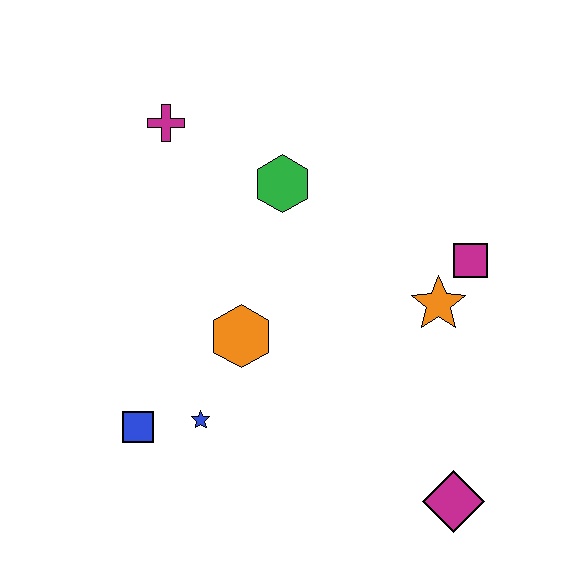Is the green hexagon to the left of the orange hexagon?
No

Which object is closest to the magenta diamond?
The orange star is closest to the magenta diamond.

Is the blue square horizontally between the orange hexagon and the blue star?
No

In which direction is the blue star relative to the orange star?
The blue star is to the left of the orange star.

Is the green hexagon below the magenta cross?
Yes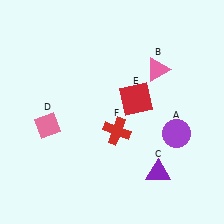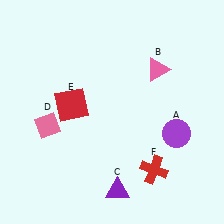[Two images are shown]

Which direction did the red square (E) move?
The red square (E) moved left.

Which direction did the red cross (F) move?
The red cross (F) moved down.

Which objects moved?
The objects that moved are: the purple triangle (C), the red square (E), the red cross (F).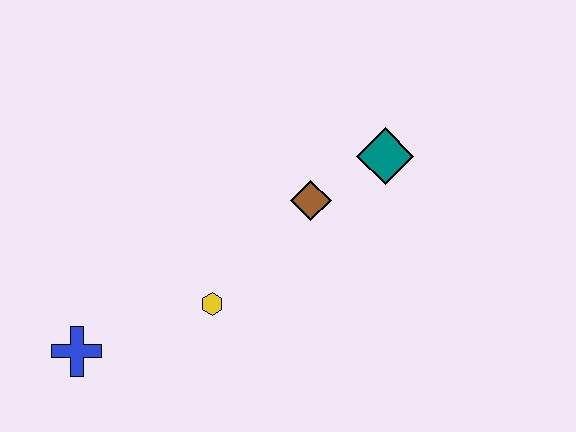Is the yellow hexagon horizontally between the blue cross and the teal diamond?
Yes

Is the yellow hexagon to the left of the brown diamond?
Yes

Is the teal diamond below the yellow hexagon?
No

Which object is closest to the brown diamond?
The teal diamond is closest to the brown diamond.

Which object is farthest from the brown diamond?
The blue cross is farthest from the brown diamond.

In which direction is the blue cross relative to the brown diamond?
The blue cross is to the left of the brown diamond.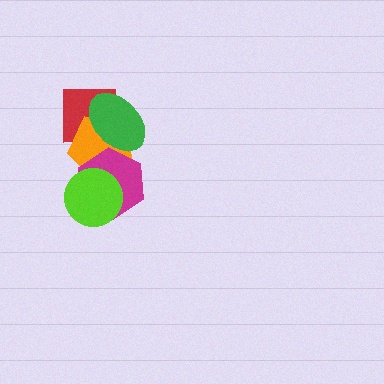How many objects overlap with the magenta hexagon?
3 objects overlap with the magenta hexagon.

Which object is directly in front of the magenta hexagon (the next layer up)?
The green ellipse is directly in front of the magenta hexagon.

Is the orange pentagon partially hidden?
Yes, it is partially covered by another shape.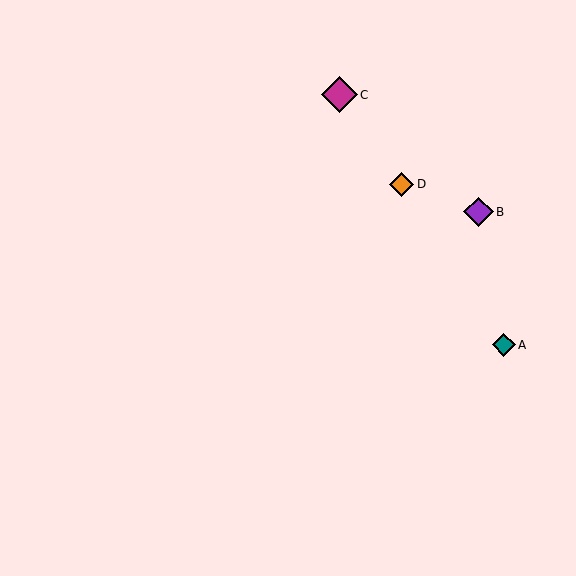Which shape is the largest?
The magenta diamond (labeled C) is the largest.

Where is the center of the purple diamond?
The center of the purple diamond is at (478, 212).